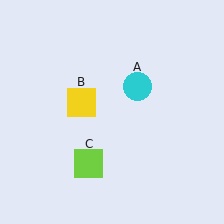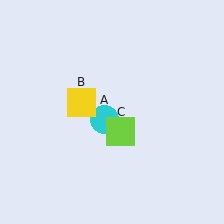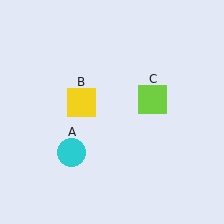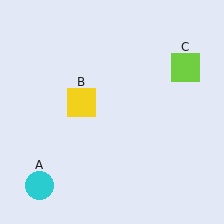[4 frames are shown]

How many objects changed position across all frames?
2 objects changed position: cyan circle (object A), lime square (object C).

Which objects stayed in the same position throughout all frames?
Yellow square (object B) remained stationary.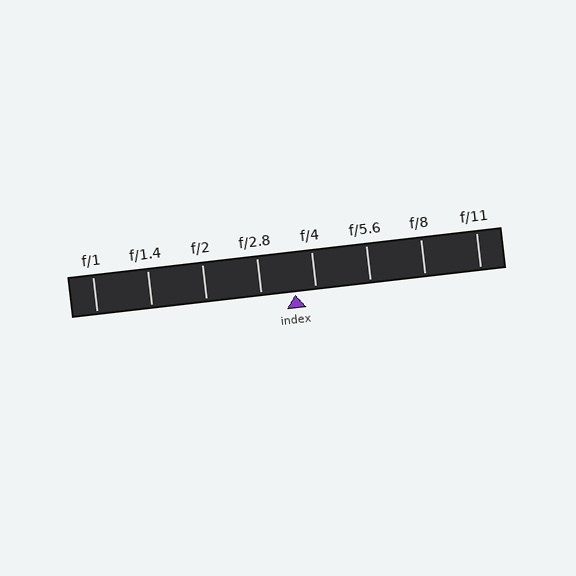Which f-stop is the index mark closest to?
The index mark is closest to f/4.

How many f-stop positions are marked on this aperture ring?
There are 8 f-stop positions marked.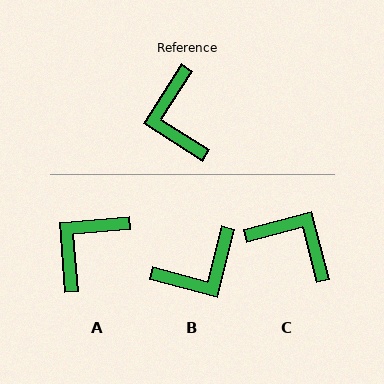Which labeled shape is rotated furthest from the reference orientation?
C, about 132 degrees away.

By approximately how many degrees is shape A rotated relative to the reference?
Approximately 53 degrees clockwise.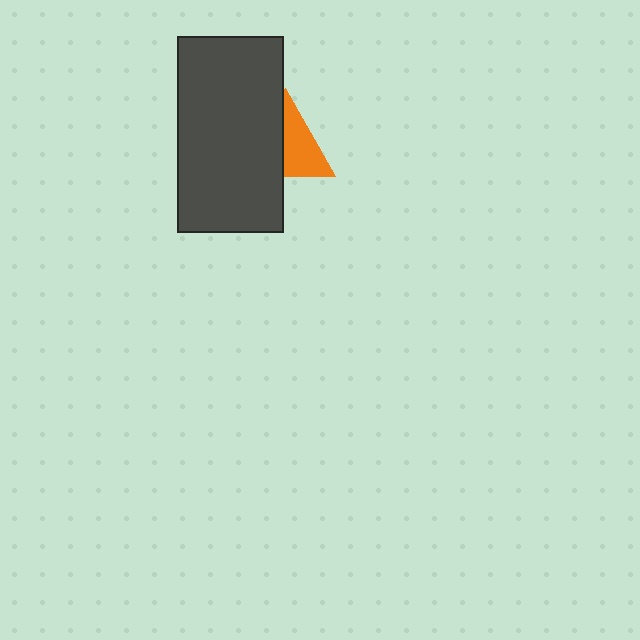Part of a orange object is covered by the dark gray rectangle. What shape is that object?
It is a triangle.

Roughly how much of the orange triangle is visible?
About half of it is visible (roughly 53%).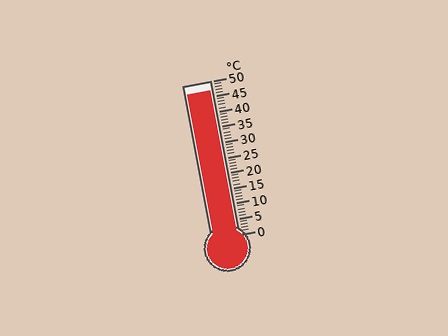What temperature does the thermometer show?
The thermometer shows approximately 47°C.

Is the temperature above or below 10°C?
The temperature is above 10°C.